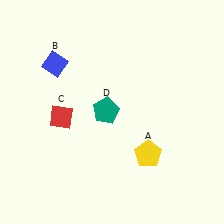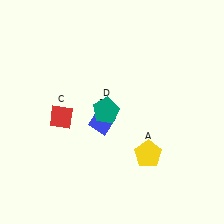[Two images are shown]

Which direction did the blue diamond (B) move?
The blue diamond (B) moved down.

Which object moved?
The blue diamond (B) moved down.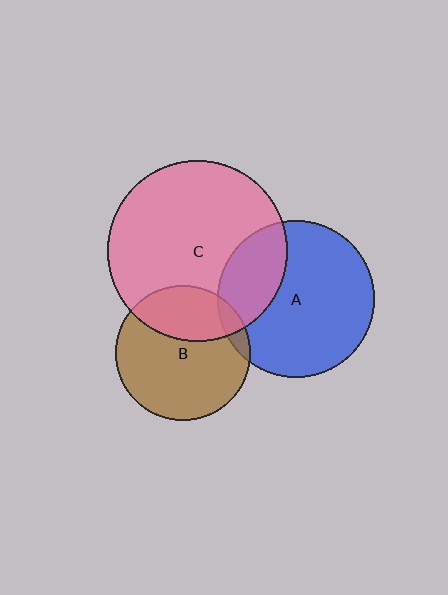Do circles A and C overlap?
Yes.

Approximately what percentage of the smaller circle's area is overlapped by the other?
Approximately 25%.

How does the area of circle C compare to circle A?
Approximately 1.3 times.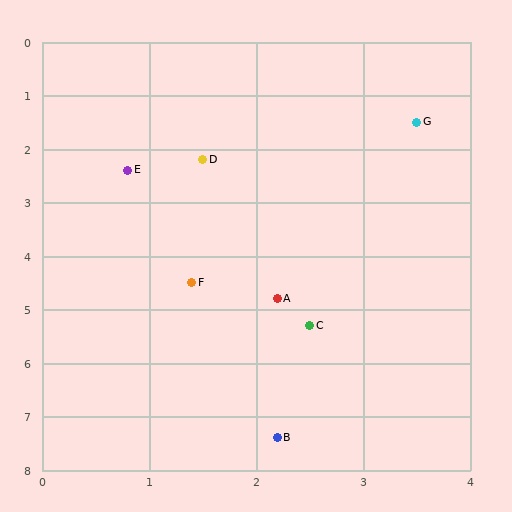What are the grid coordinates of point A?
Point A is at approximately (2.2, 4.8).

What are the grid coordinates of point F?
Point F is at approximately (1.4, 4.5).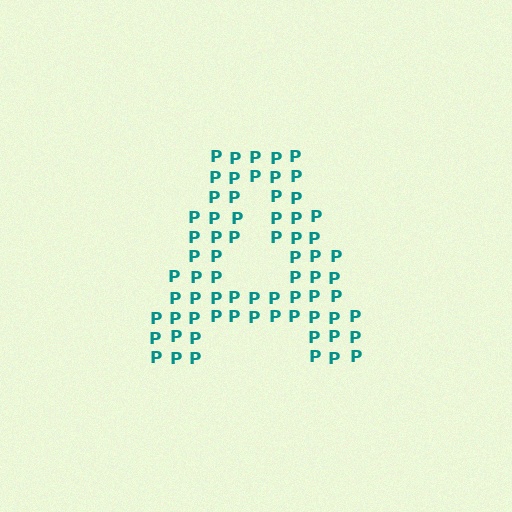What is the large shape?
The large shape is the letter A.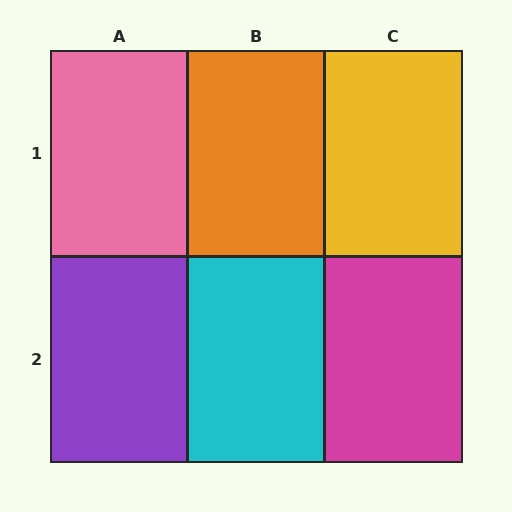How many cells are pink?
1 cell is pink.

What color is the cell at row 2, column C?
Magenta.